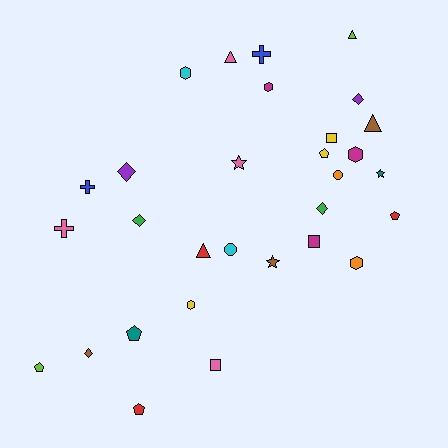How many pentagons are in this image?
There are 5 pentagons.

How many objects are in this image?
There are 30 objects.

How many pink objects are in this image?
There are 4 pink objects.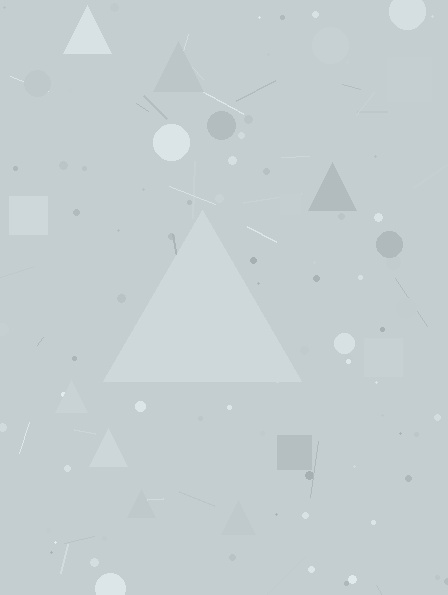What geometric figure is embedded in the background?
A triangle is embedded in the background.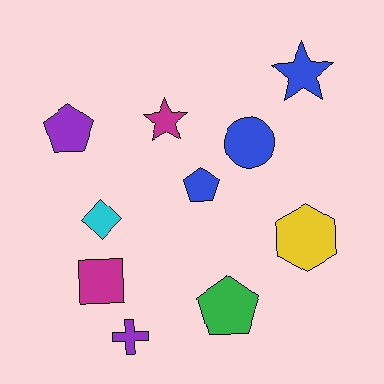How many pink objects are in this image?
There are no pink objects.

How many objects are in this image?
There are 10 objects.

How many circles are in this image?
There is 1 circle.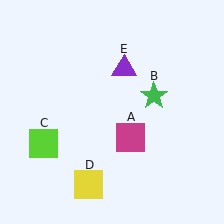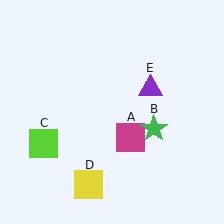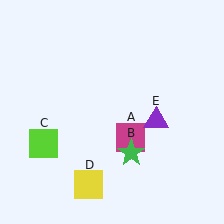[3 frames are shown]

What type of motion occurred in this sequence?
The green star (object B), purple triangle (object E) rotated clockwise around the center of the scene.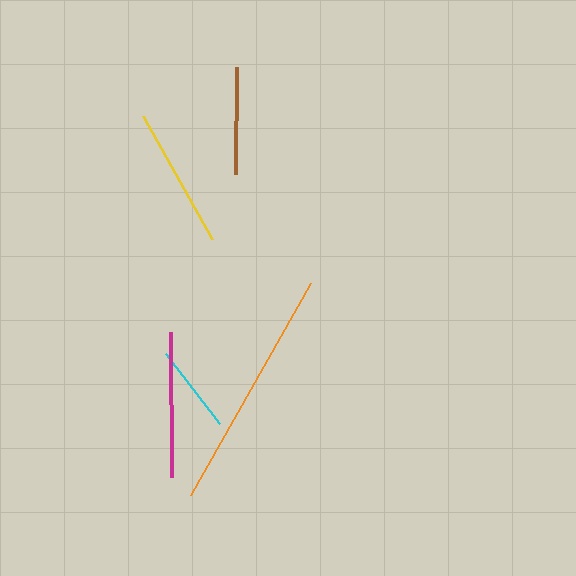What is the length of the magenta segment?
The magenta segment is approximately 146 pixels long.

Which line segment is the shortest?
The cyan line is the shortest at approximately 88 pixels.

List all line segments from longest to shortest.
From longest to shortest: orange, magenta, yellow, brown, cyan.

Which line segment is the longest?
The orange line is the longest at approximately 243 pixels.